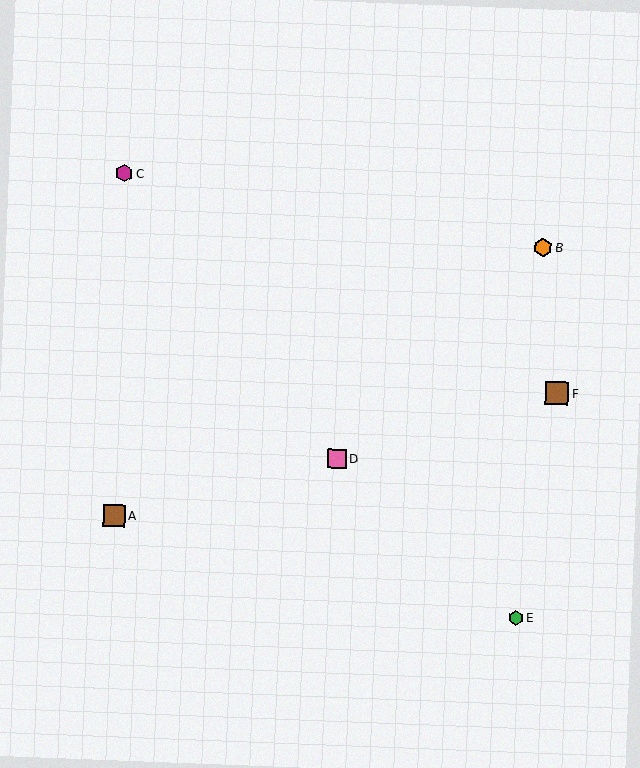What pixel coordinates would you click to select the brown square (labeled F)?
Click at (557, 394) to select the brown square F.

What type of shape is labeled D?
Shape D is a pink square.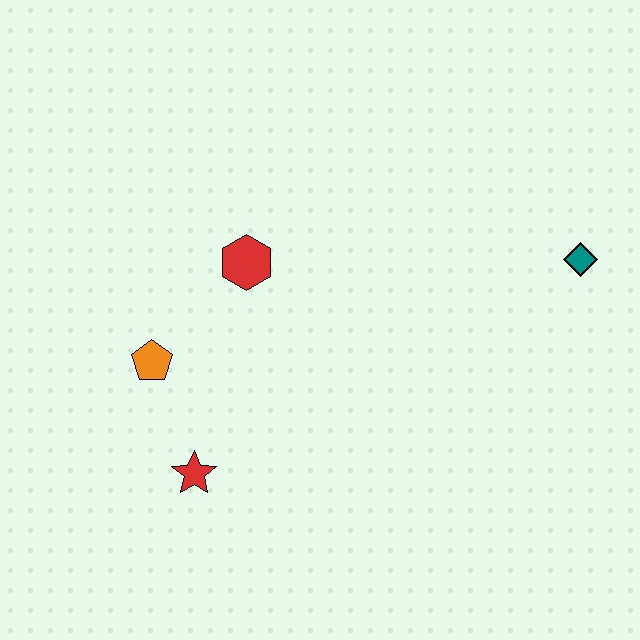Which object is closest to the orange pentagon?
The red star is closest to the orange pentagon.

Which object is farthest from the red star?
The teal diamond is farthest from the red star.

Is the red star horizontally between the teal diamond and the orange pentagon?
Yes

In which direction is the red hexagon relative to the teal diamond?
The red hexagon is to the left of the teal diamond.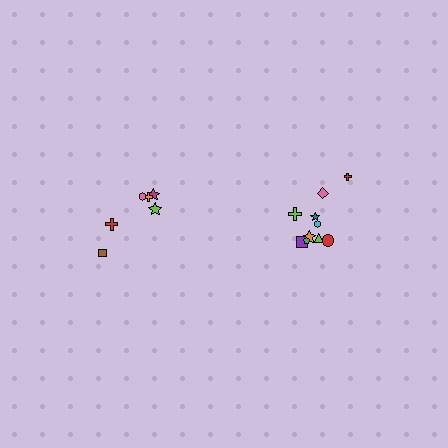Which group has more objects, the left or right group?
The right group.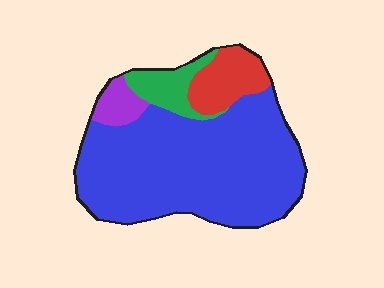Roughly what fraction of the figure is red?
Red covers around 10% of the figure.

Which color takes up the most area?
Blue, at roughly 75%.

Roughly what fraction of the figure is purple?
Purple covers around 5% of the figure.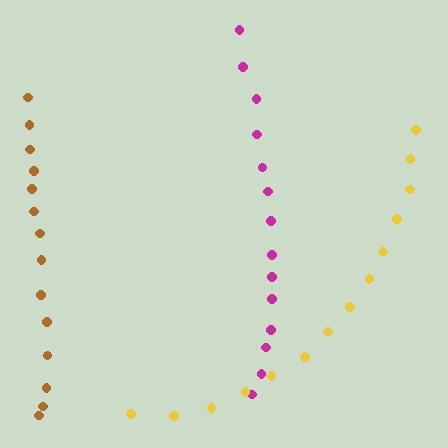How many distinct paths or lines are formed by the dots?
There are 3 distinct paths.